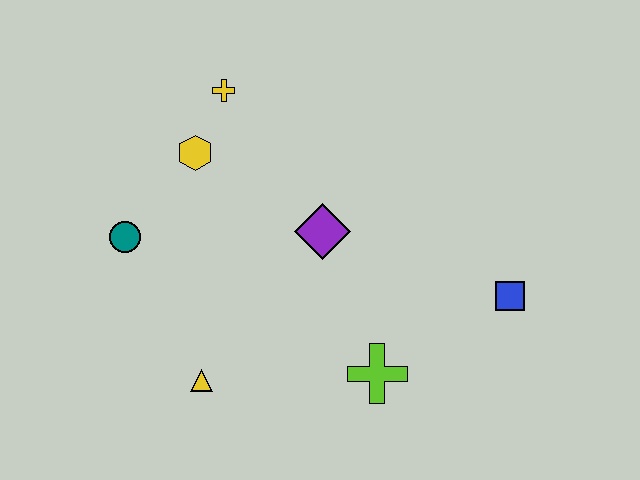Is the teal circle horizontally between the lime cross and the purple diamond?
No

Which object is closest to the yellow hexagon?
The yellow cross is closest to the yellow hexagon.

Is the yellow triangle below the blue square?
Yes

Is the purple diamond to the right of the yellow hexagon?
Yes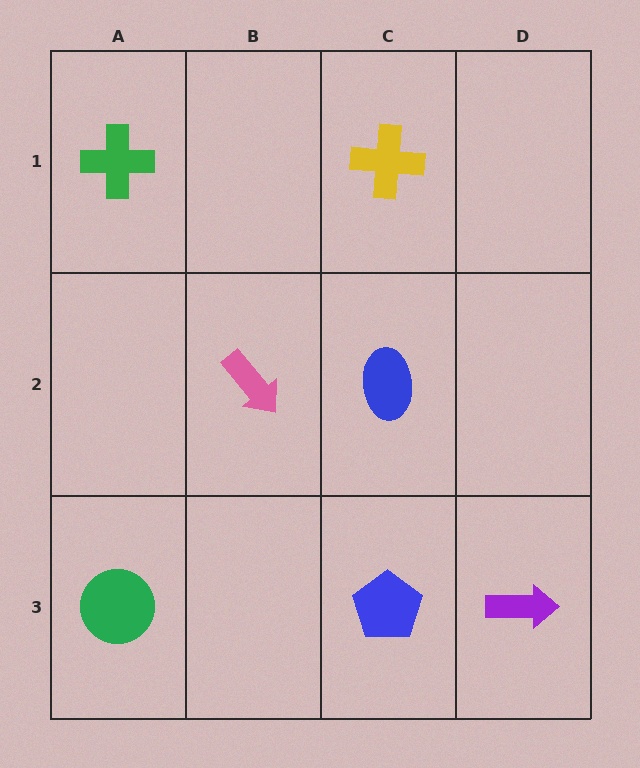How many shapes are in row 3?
3 shapes.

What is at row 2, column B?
A pink arrow.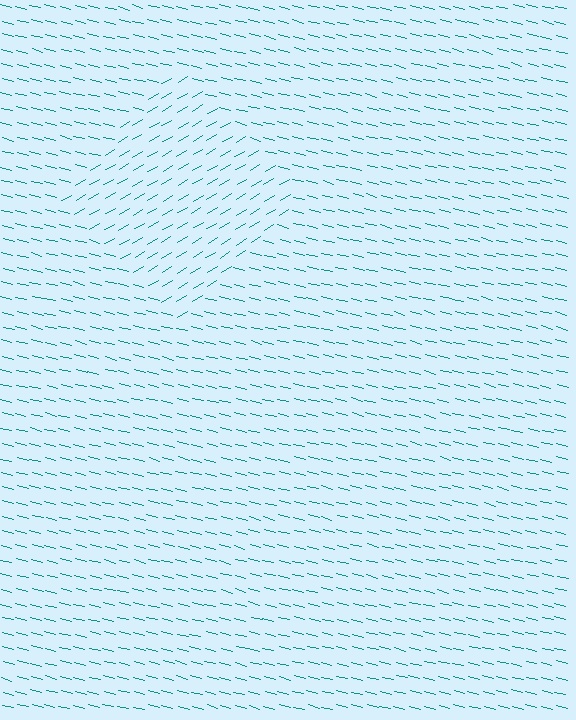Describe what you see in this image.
The image is filled with small teal line segments. A diamond region in the image has lines oriented differently from the surrounding lines, creating a visible texture boundary.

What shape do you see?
I see a diamond.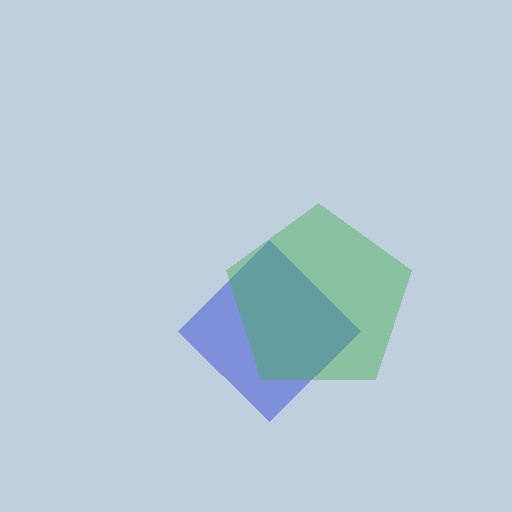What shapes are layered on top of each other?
The layered shapes are: a blue diamond, a green pentagon.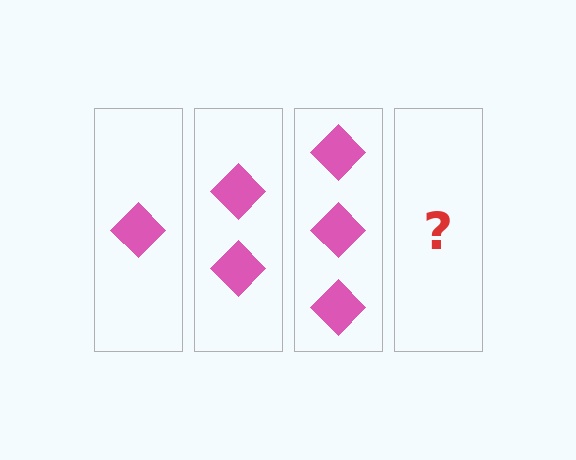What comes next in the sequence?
The next element should be 4 diamonds.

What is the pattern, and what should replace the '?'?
The pattern is that each step adds one more diamond. The '?' should be 4 diamonds.